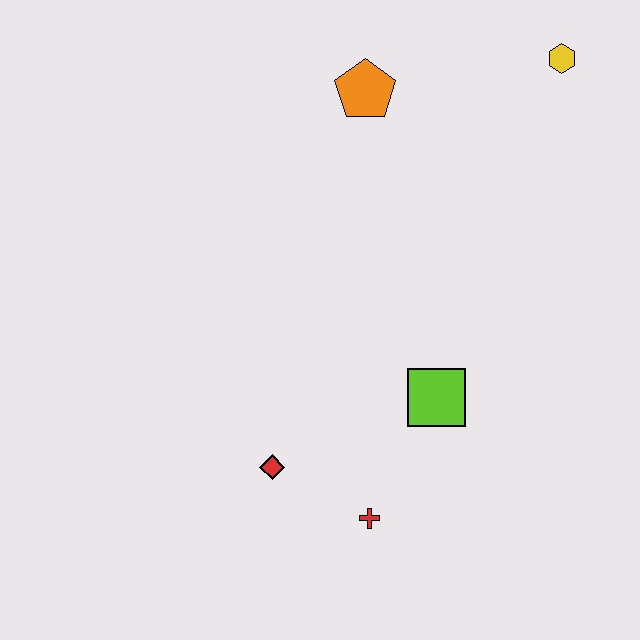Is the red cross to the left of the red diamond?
No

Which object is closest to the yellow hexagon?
The orange pentagon is closest to the yellow hexagon.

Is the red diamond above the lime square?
No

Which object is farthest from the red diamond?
The yellow hexagon is farthest from the red diamond.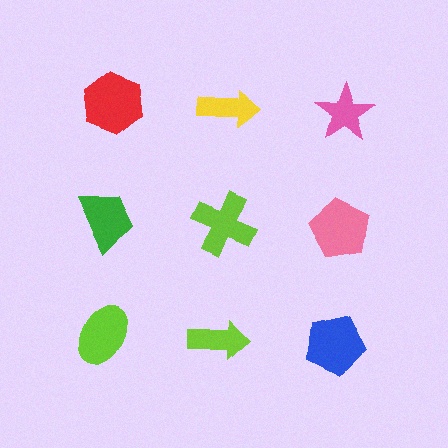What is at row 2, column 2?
A lime cross.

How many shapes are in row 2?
3 shapes.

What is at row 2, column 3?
A pink pentagon.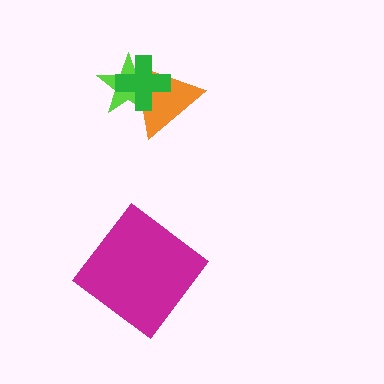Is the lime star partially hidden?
Yes, it is partially covered by another shape.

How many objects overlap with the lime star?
2 objects overlap with the lime star.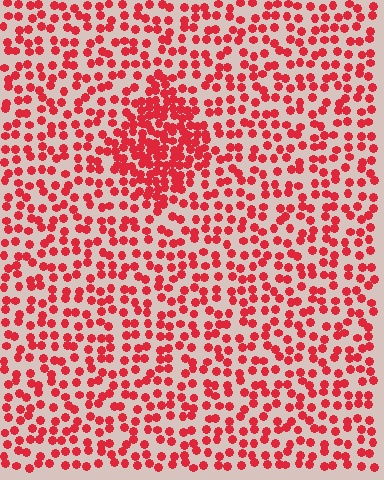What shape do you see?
I see a diamond.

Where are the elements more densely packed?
The elements are more densely packed inside the diamond boundary.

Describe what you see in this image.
The image contains small red elements arranged at two different densities. A diamond-shaped region is visible where the elements are more densely packed than the surrounding area.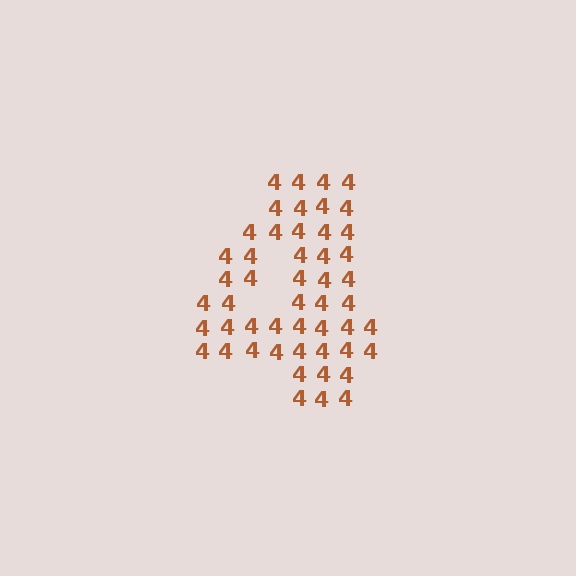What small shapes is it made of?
It is made of small digit 4's.